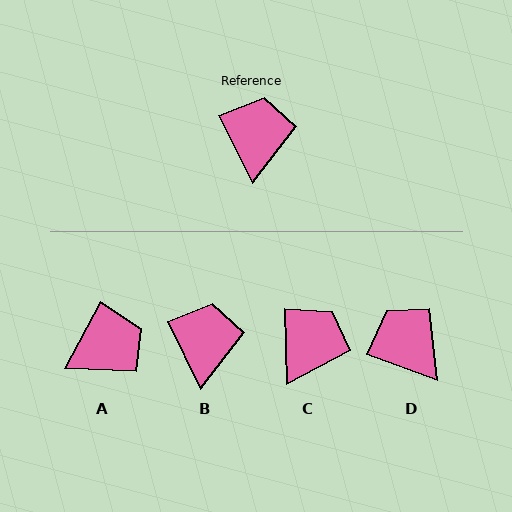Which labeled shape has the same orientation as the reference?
B.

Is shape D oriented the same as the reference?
No, it is off by about 44 degrees.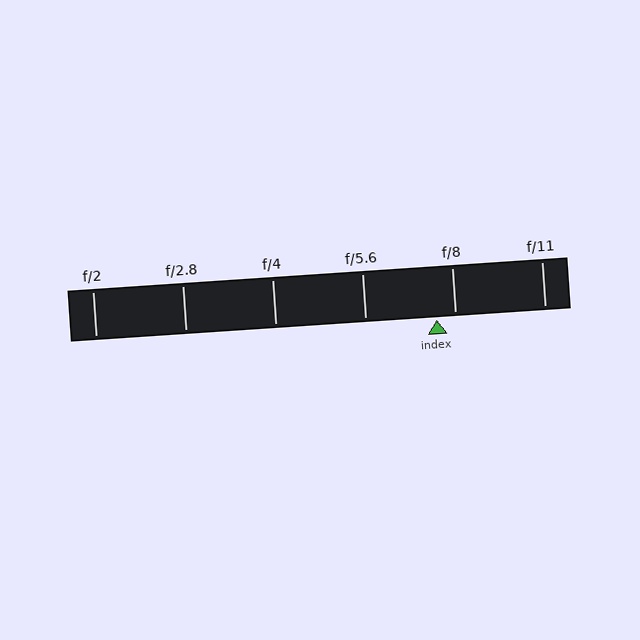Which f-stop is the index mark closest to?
The index mark is closest to f/8.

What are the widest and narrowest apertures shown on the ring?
The widest aperture shown is f/2 and the narrowest is f/11.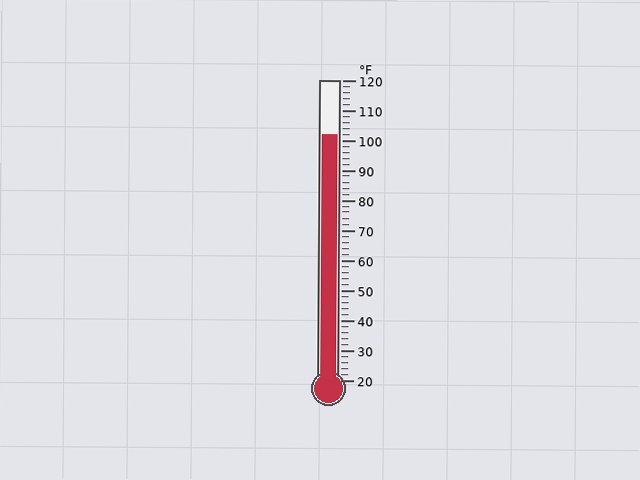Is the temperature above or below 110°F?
The temperature is below 110°F.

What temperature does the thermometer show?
The thermometer shows approximately 102°F.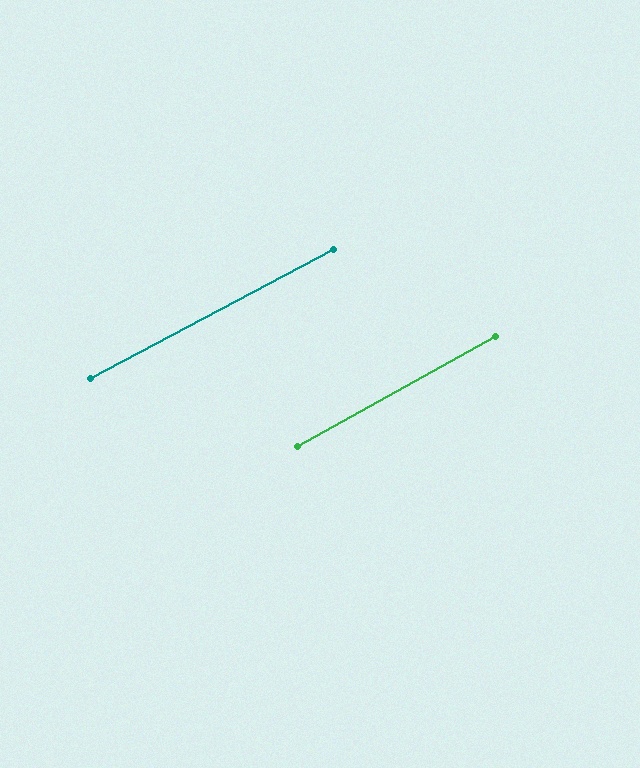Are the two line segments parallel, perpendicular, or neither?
Parallel — their directions differ by only 1.1°.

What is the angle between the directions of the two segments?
Approximately 1 degree.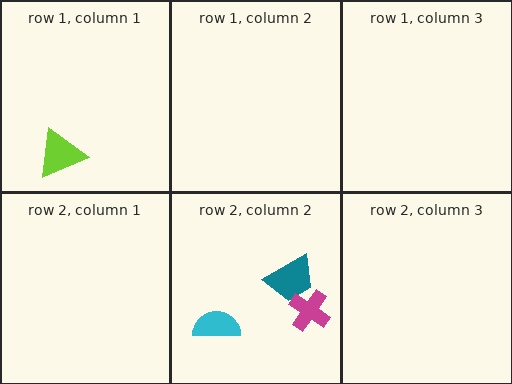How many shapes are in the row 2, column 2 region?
3.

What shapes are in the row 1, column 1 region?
The lime triangle.